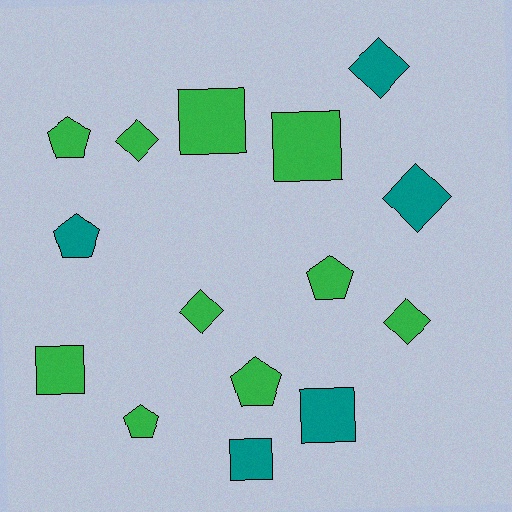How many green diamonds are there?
There are 3 green diamonds.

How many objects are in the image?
There are 15 objects.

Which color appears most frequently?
Green, with 10 objects.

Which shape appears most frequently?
Diamond, with 5 objects.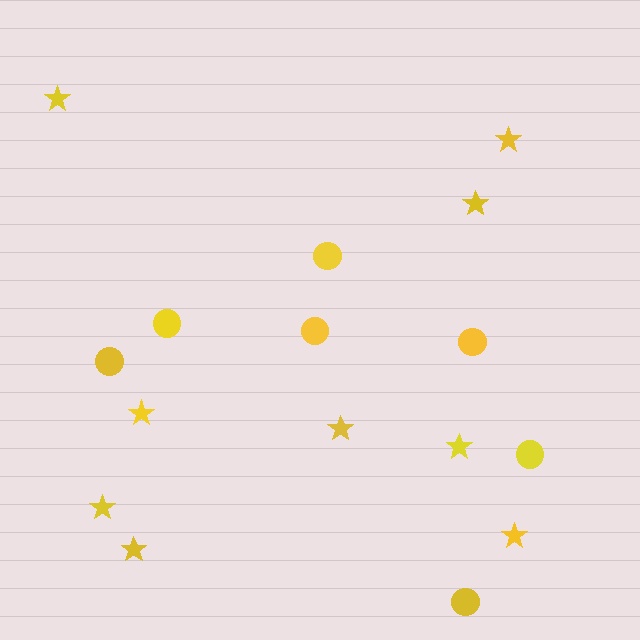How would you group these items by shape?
There are 2 groups: one group of circles (7) and one group of stars (9).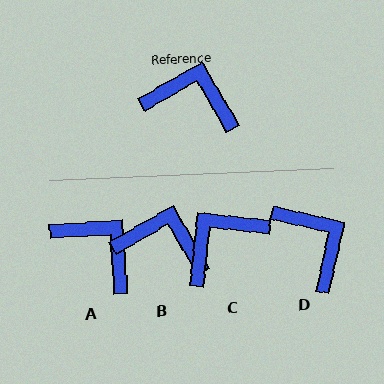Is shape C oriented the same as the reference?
No, it is off by about 53 degrees.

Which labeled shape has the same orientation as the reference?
B.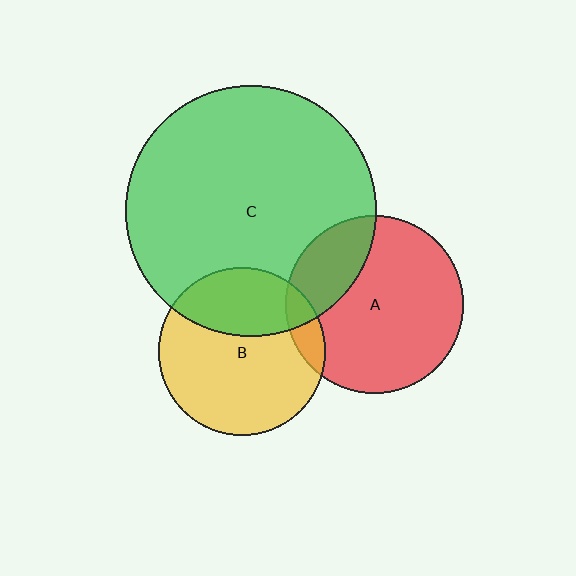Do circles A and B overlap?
Yes.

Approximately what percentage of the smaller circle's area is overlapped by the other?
Approximately 10%.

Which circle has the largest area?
Circle C (green).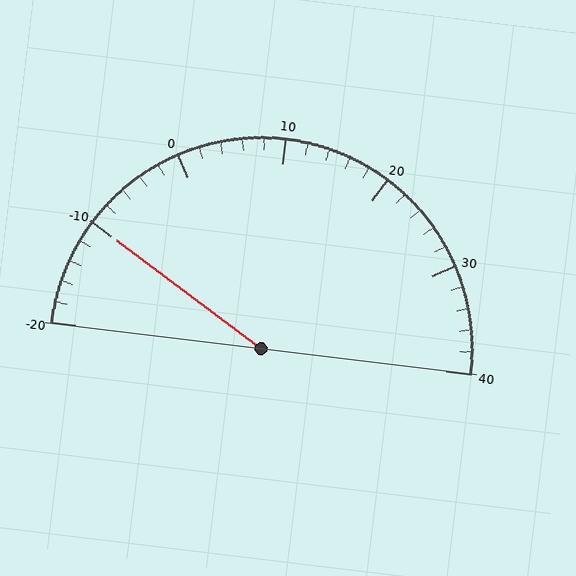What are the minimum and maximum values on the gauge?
The gauge ranges from -20 to 40.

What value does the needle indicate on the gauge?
The needle indicates approximately -10.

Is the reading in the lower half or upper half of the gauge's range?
The reading is in the lower half of the range (-20 to 40).